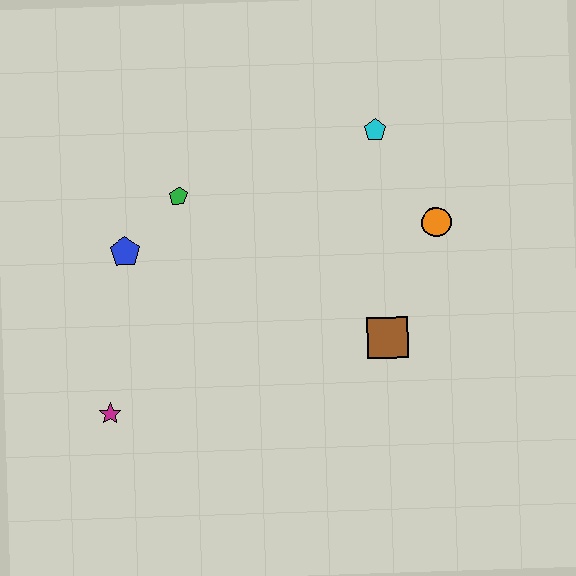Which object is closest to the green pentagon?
The blue pentagon is closest to the green pentagon.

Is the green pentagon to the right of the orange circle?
No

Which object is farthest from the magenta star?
The cyan pentagon is farthest from the magenta star.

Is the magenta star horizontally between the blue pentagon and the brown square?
No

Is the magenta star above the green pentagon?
No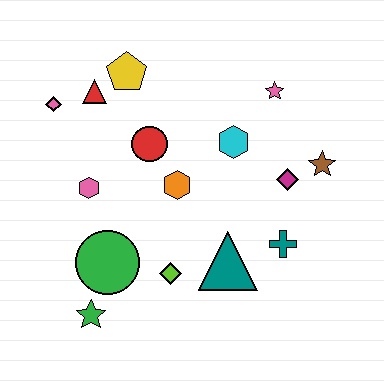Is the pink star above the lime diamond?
Yes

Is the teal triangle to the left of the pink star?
Yes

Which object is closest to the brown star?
The magenta diamond is closest to the brown star.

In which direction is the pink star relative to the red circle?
The pink star is to the right of the red circle.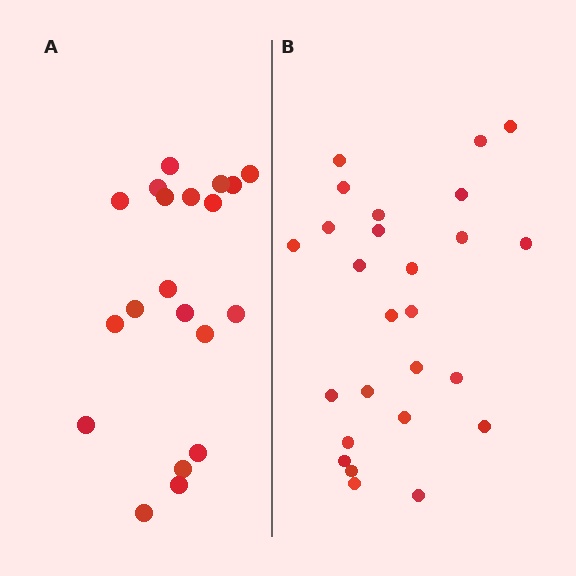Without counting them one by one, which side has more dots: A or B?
Region B (the right region) has more dots.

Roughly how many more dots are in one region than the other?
Region B has about 6 more dots than region A.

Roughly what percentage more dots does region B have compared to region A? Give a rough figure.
About 30% more.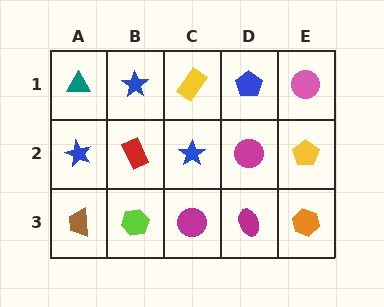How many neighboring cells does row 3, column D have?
3.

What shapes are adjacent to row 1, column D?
A magenta circle (row 2, column D), a yellow rectangle (row 1, column C), a pink circle (row 1, column E).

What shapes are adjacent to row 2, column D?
A blue pentagon (row 1, column D), a magenta ellipse (row 3, column D), a blue star (row 2, column C), a yellow pentagon (row 2, column E).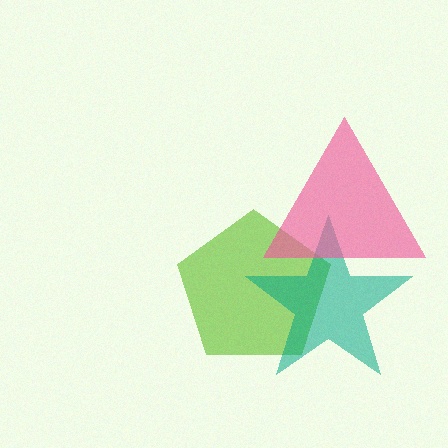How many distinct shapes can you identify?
There are 3 distinct shapes: a lime pentagon, a teal star, a pink triangle.